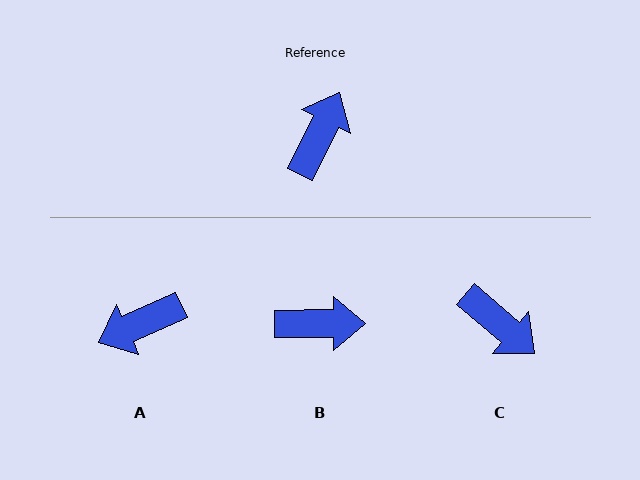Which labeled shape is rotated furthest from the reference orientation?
A, about 140 degrees away.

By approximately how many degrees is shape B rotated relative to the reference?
Approximately 64 degrees clockwise.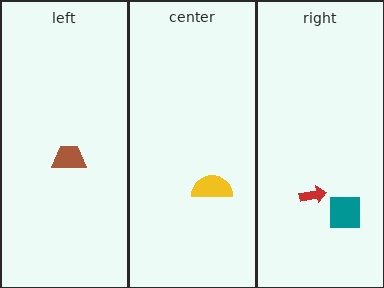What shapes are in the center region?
The yellow semicircle.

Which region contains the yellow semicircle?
The center region.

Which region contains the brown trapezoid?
The left region.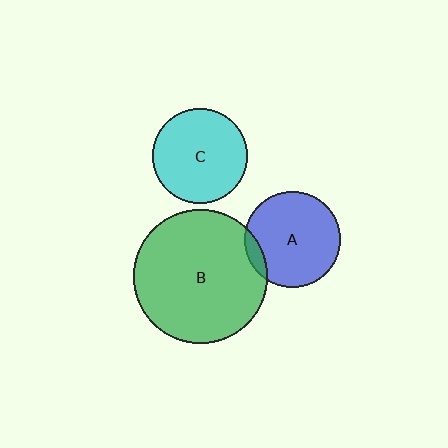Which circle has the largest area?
Circle B (green).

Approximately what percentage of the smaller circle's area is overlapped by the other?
Approximately 10%.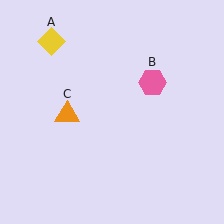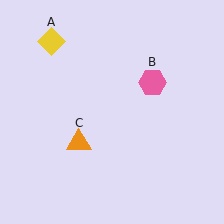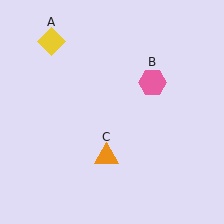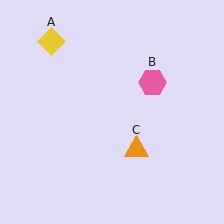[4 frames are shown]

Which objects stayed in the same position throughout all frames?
Yellow diamond (object A) and pink hexagon (object B) remained stationary.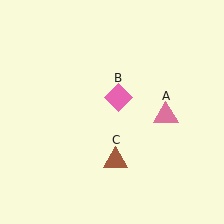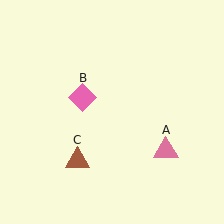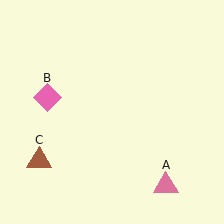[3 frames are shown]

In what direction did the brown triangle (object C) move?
The brown triangle (object C) moved left.